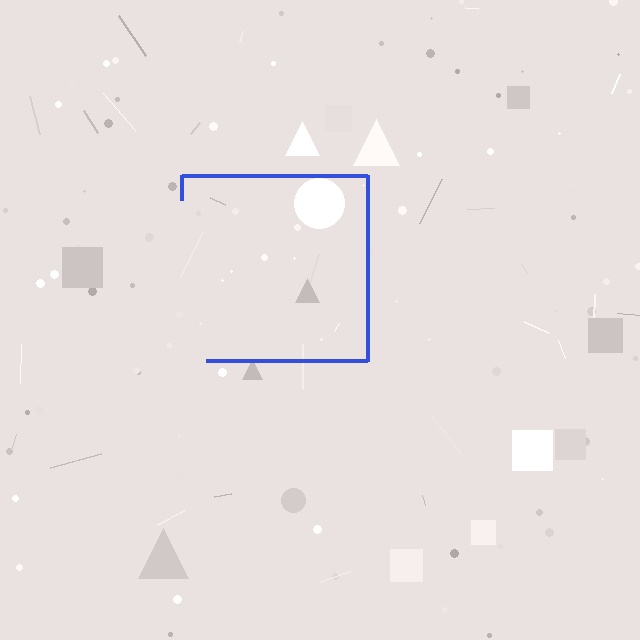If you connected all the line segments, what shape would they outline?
They would outline a square.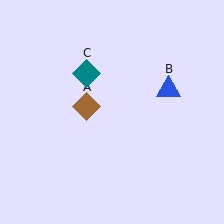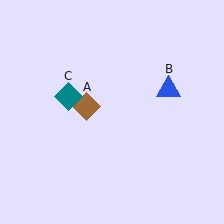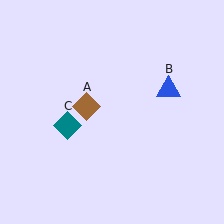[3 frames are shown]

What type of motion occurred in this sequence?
The teal diamond (object C) rotated counterclockwise around the center of the scene.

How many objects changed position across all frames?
1 object changed position: teal diamond (object C).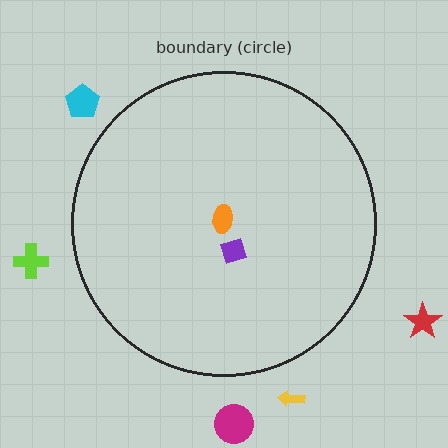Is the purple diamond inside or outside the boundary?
Inside.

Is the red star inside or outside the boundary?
Outside.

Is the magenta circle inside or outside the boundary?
Outside.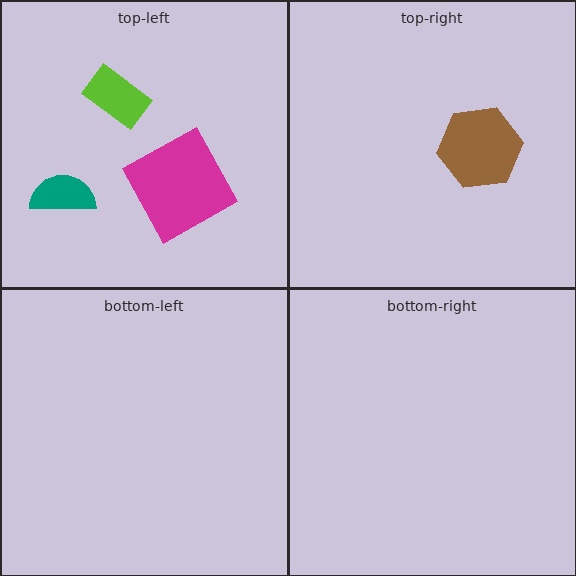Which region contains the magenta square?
The top-left region.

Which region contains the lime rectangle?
The top-left region.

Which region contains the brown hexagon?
The top-right region.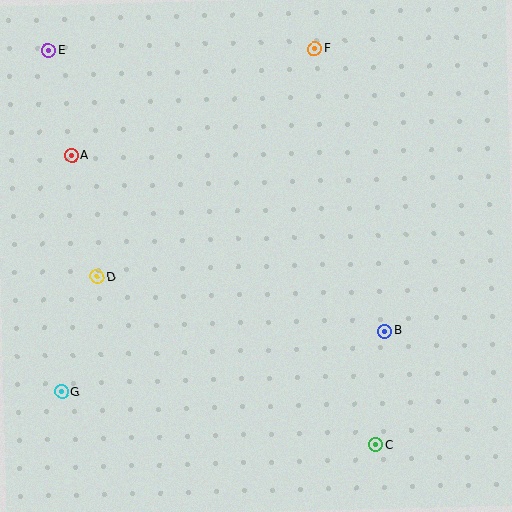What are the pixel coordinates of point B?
Point B is at (385, 331).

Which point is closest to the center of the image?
Point B at (385, 331) is closest to the center.